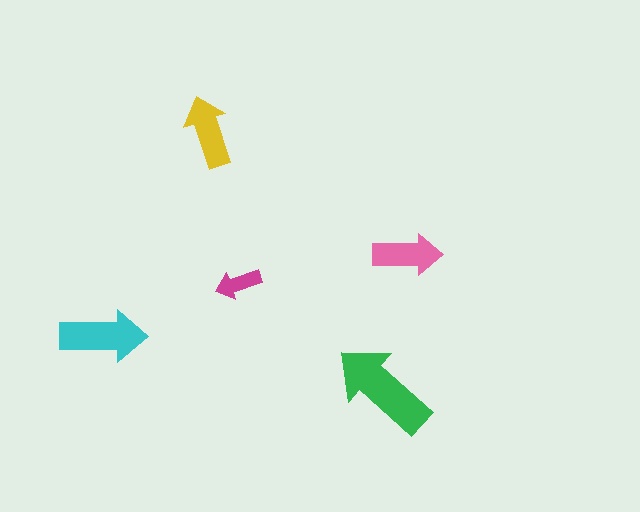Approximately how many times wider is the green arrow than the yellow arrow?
About 1.5 times wider.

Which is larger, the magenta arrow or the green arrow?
The green one.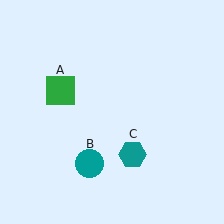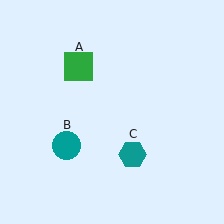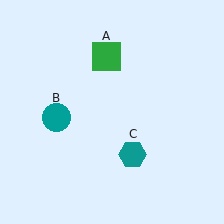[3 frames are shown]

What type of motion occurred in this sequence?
The green square (object A), teal circle (object B) rotated clockwise around the center of the scene.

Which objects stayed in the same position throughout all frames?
Teal hexagon (object C) remained stationary.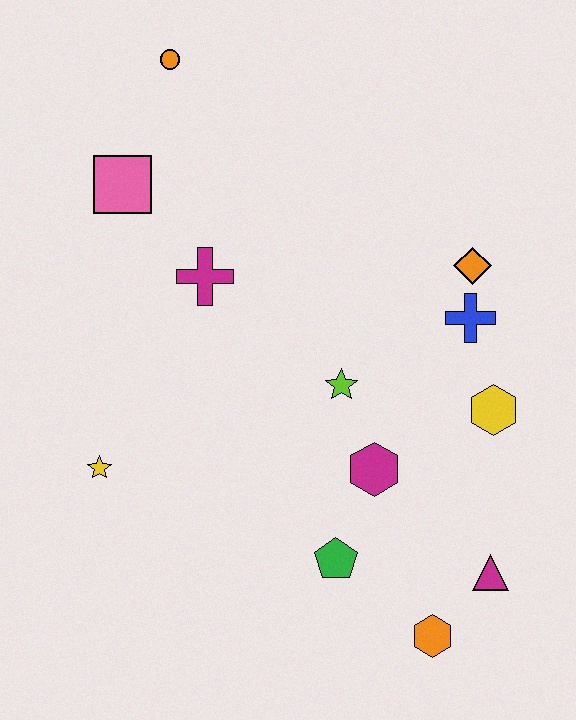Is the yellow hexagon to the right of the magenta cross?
Yes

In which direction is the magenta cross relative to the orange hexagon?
The magenta cross is above the orange hexagon.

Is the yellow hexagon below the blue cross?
Yes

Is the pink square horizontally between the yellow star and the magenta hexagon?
Yes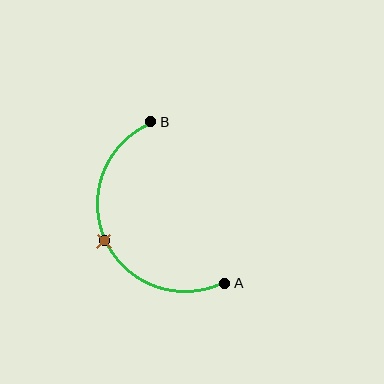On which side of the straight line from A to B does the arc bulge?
The arc bulges to the left of the straight line connecting A and B.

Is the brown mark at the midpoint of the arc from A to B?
Yes. The brown mark lies on the arc at equal arc-length from both A and B — it is the arc midpoint.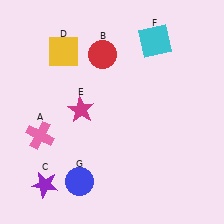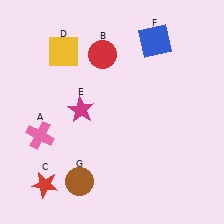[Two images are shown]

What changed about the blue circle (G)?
In Image 1, G is blue. In Image 2, it changed to brown.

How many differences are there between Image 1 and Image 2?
There are 3 differences between the two images.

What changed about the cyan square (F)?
In Image 1, F is cyan. In Image 2, it changed to blue.